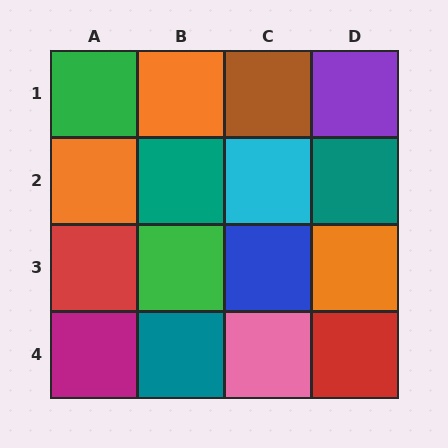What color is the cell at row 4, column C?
Pink.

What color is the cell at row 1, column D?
Purple.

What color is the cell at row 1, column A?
Green.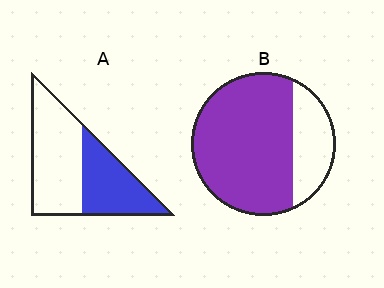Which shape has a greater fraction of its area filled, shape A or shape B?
Shape B.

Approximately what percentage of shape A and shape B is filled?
A is approximately 40% and B is approximately 75%.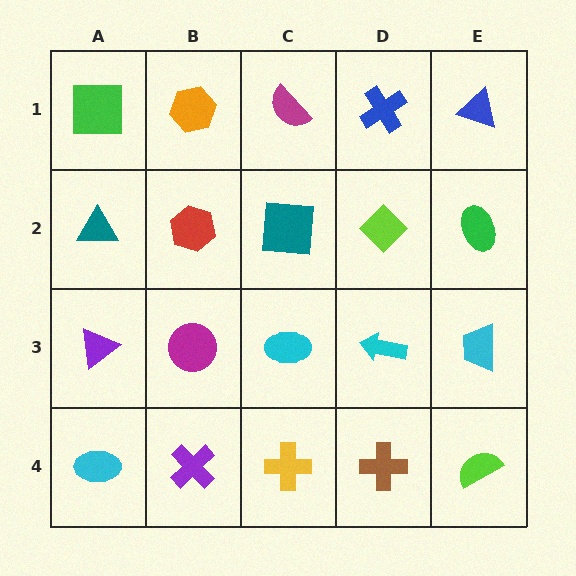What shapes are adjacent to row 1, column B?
A red hexagon (row 2, column B), a green square (row 1, column A), a magenta semicircle (row 1, column C).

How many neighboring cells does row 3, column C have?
4.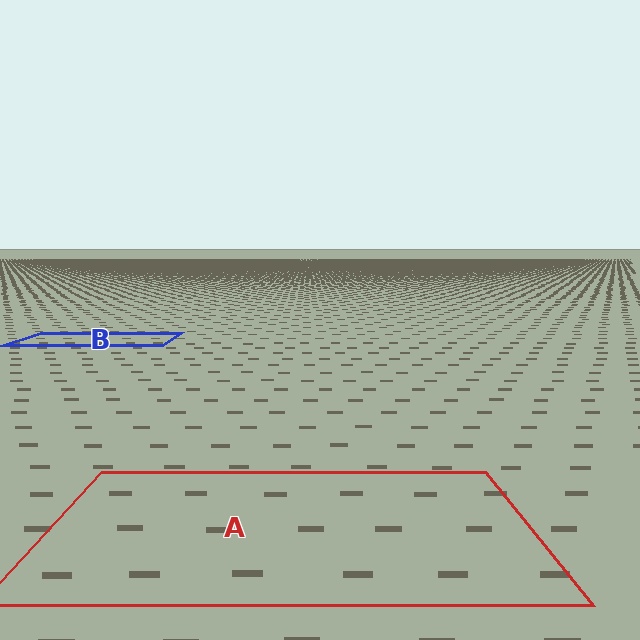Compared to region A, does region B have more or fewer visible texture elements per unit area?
Region B has more texture elements per unit area — they are packed more densely because it is farther away.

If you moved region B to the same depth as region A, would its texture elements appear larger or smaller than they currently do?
They would appear larger. At a closer depth, the same texture elements are projected at a bigger on-screen size.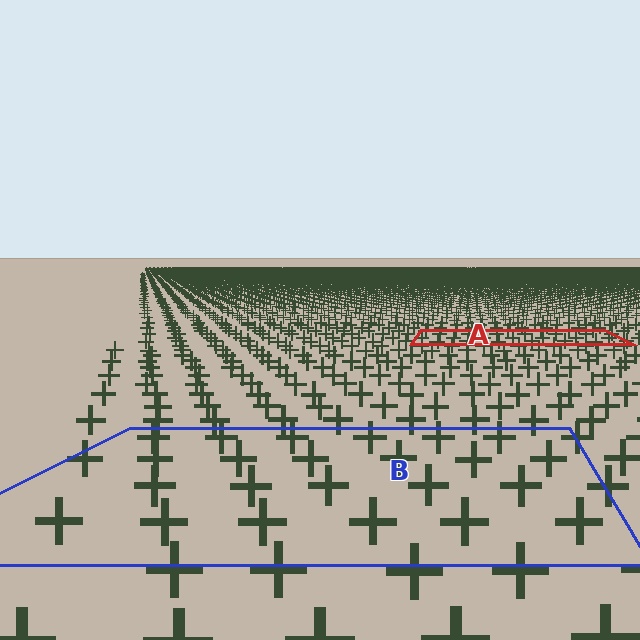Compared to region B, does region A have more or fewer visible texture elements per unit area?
Region A has more texture elements per unit area — they are packed more densely because it is farther away.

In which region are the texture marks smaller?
The texture marks are smaller in region A, because it is farther away.